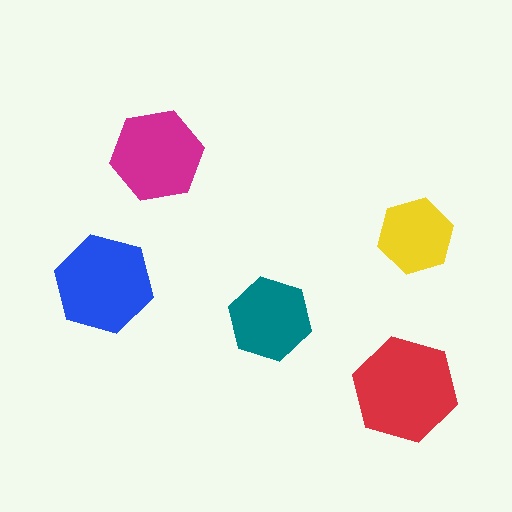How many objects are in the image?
There are 5 objects in the image.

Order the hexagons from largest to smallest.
the red one, the blue one, the magenta one, the teal one, the yellow one.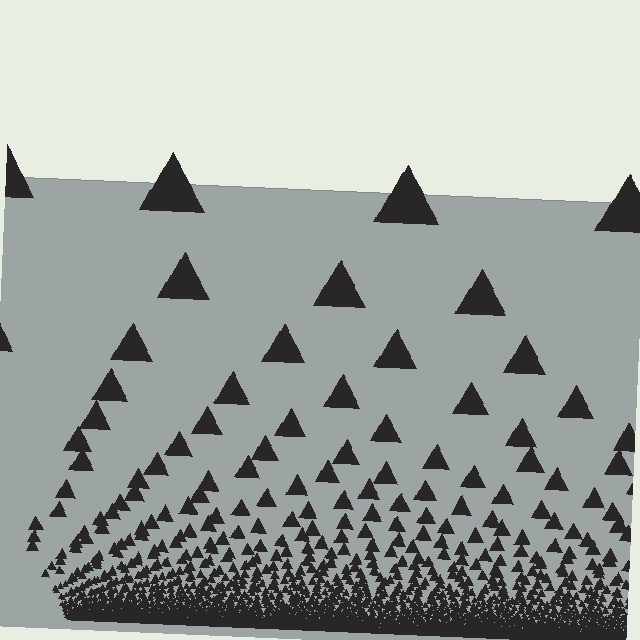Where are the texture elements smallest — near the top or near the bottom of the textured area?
Near the bottom.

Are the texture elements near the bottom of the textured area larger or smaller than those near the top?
Smaller. The gradient is inverted — elements near the bottom are smaller and denser.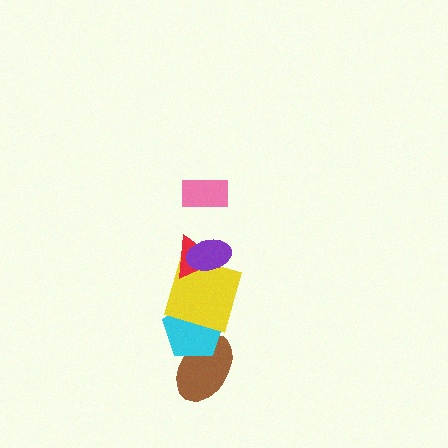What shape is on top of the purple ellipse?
The pink rectangle is on top of the purple ellipse.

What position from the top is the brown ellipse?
The brown ellipse is 6th from the top.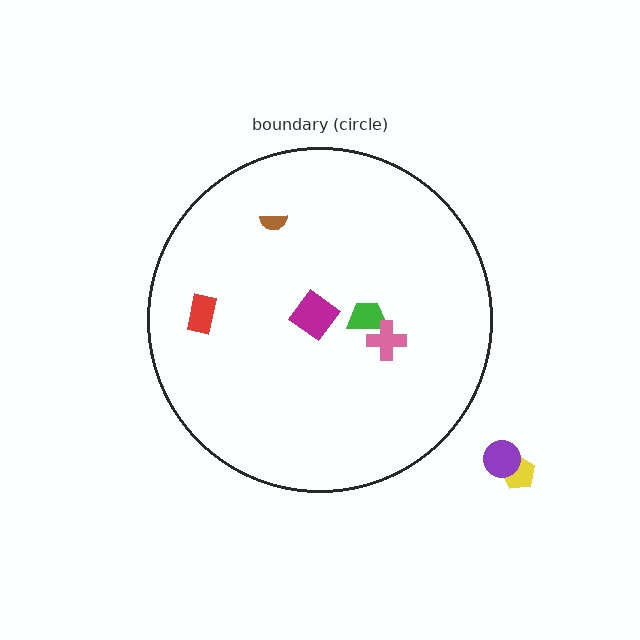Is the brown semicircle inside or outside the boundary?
Inside.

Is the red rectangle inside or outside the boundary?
Inside.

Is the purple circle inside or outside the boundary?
Outside.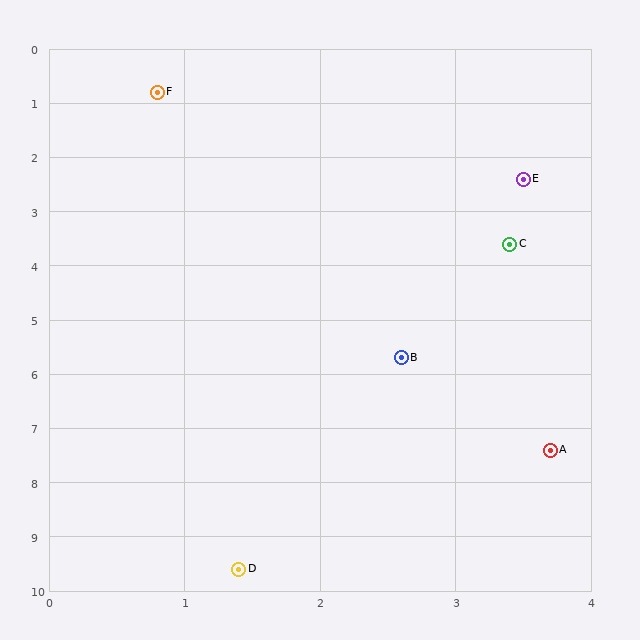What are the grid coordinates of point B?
Point B is at approximately (2.6, 5.7).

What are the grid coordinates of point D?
Point D is at approximately (1.4, 9.6).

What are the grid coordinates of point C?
Point C is at approximately (3.4, 3.6).